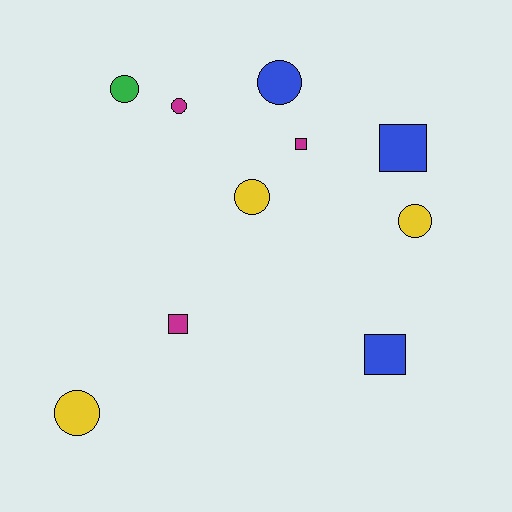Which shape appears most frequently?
Circle, with 6 objects.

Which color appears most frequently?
Yellow, with 3 objects.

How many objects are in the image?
There are 10 objects.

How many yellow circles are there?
There are 3 yellow circles.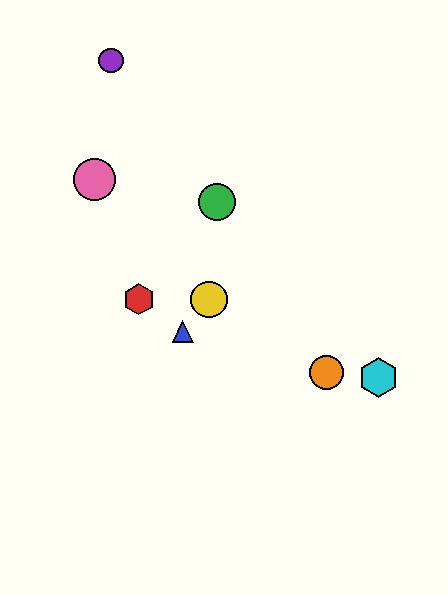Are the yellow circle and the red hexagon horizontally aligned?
Yes, both are at y≈299.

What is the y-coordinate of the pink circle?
The pink circle is at y≈180.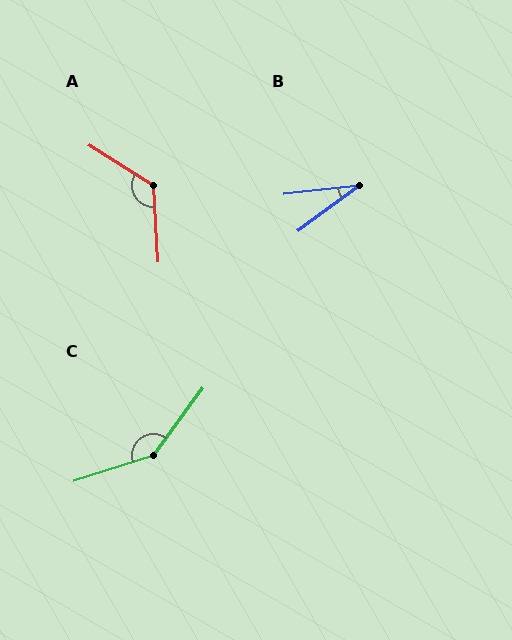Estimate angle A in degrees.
Approximately 126 degrees.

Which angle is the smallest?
B, at approximately 30 degrees.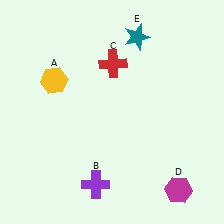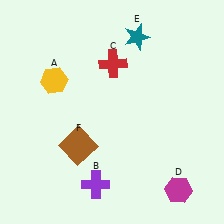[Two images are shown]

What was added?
A brown square (F) was added in Image 2.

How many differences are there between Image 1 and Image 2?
There is 1 difference between the two images.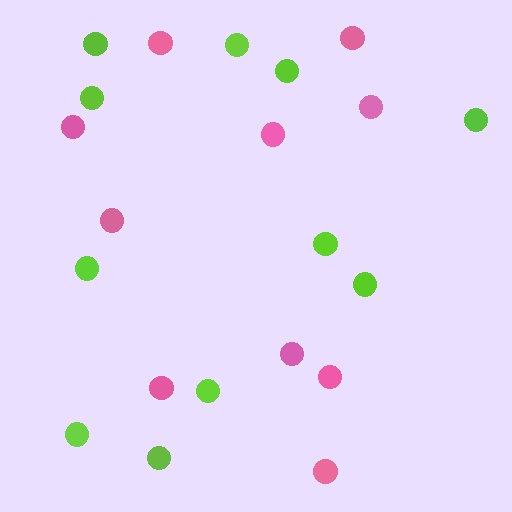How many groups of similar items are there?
There are 2 groups: one group of pink circles (10) and one group of lime circles (11).